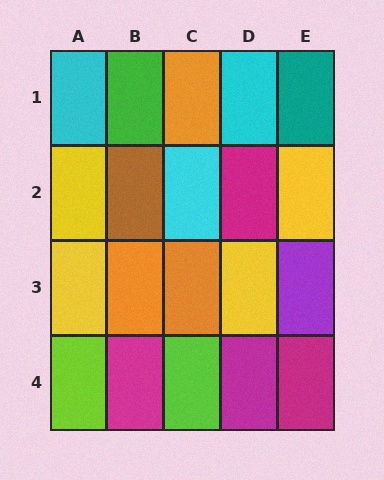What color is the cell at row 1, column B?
Green.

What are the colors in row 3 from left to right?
Yellow, orange, orange, yellow, purple.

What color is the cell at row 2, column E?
Yellow.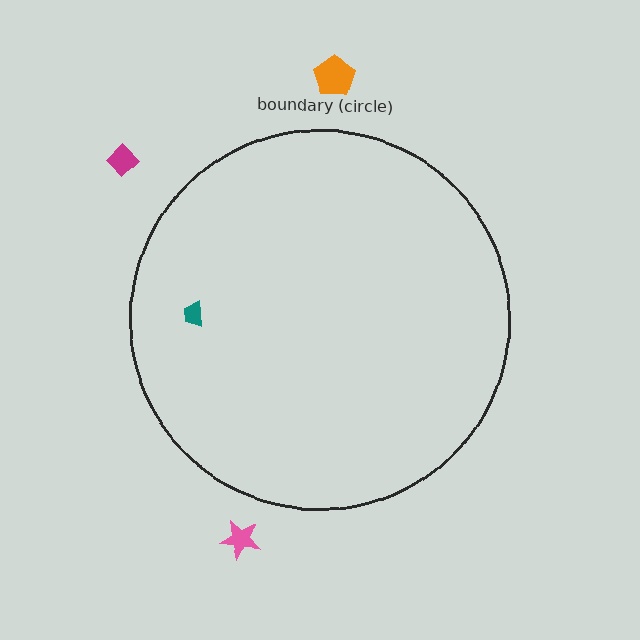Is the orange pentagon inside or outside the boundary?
Outside.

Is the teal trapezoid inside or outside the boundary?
Inside.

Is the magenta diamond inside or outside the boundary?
Outside.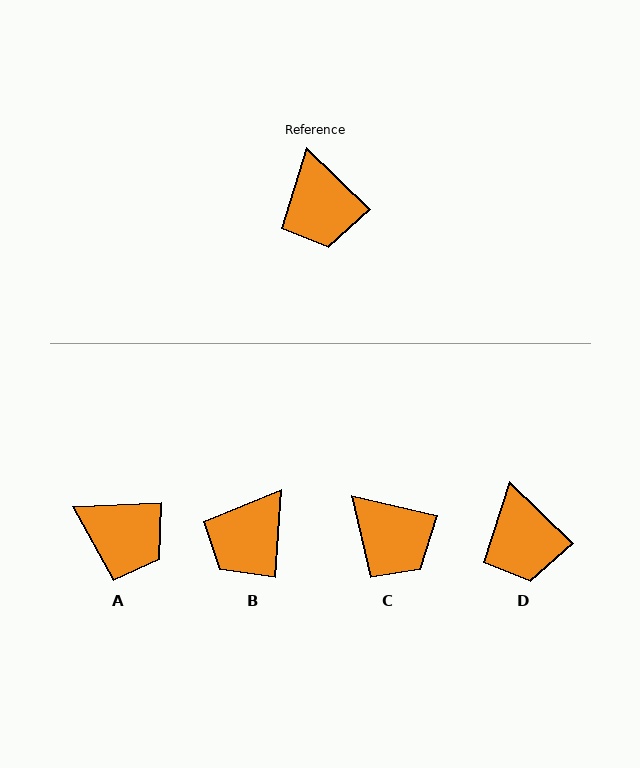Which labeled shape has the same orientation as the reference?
D.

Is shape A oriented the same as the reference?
No, it is off by about 47 degrees.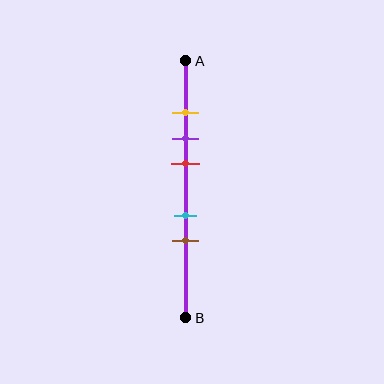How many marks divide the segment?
There are 5 marks dividing the segment.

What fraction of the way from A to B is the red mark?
The red mark is approximately 40% (0.4) of the way from A to B.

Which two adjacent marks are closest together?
The yellow and purple marks are the closest adjacent pair.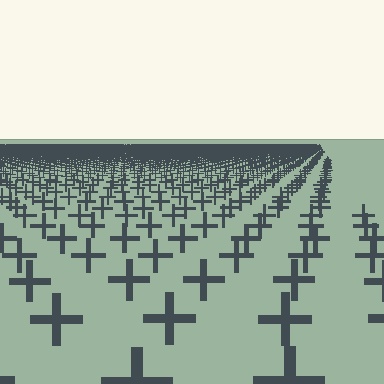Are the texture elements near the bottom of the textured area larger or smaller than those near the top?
Larger. Near the bottom, elements are closer to the viewer and appear at a bigger on-screen size.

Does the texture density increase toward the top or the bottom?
Density increases toward the top.